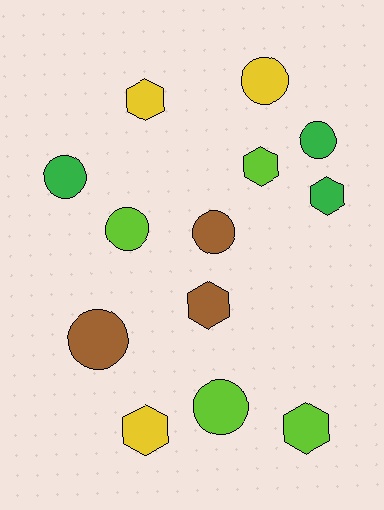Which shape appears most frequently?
Circle, with 7 objects.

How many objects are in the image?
There are 13 objects.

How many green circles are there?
There are 2 green circles.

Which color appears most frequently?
Lime, with 4 objects.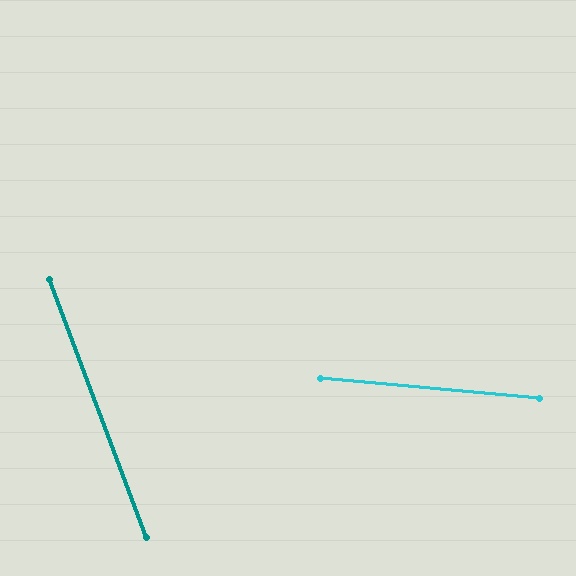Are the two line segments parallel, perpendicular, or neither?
Neither parallel nor perpendicular — they differ by about 64°.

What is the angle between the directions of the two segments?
Approximately 64 degrees.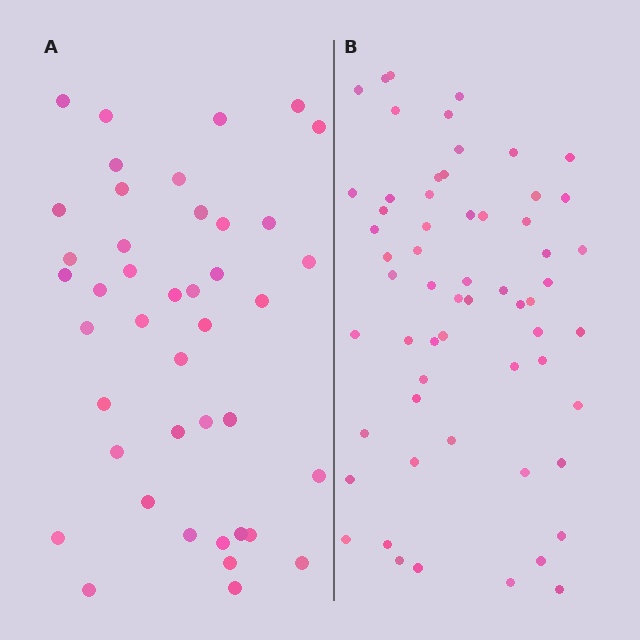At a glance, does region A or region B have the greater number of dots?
Region B (the right region) has more dots.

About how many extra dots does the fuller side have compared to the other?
Region B has approximately 20 more dots than region A.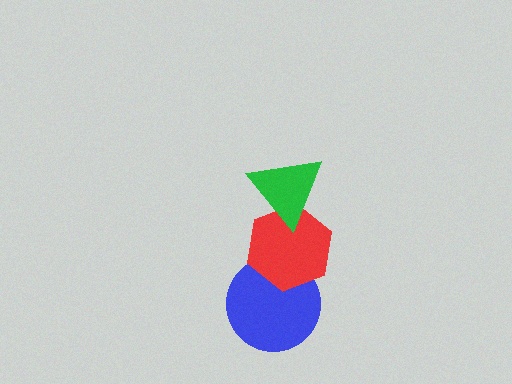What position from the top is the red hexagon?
The red hexagon is 2nd from the top.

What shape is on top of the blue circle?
The red hexagon is on top of the blue circle.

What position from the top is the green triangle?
The green triangle is 1st from the top.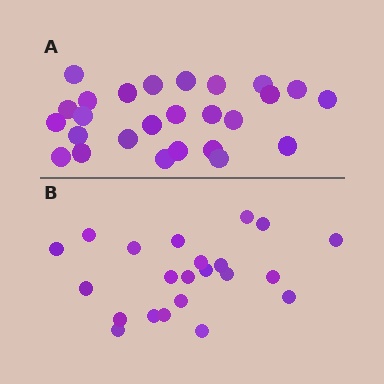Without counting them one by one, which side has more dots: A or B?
Region A (the top region) has more dots.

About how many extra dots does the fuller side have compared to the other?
Region A has about 4 more dots than region B.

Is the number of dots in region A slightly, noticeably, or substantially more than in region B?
Region A has only slightly more — the two regions are fairly close. The ratio is roughly 1.2 to 1.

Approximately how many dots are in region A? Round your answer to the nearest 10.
About 30 dots. (The exact count is 26, which rounds to 30.)